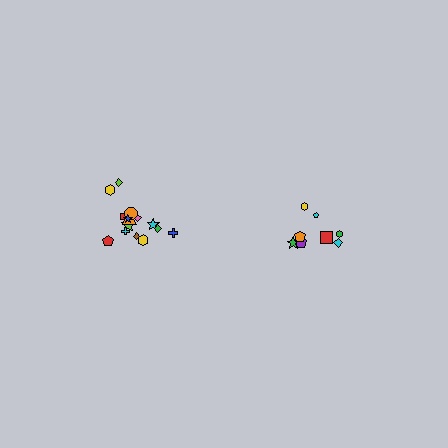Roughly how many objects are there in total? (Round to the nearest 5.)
Roughly 25 objects in total.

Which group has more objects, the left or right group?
The left group.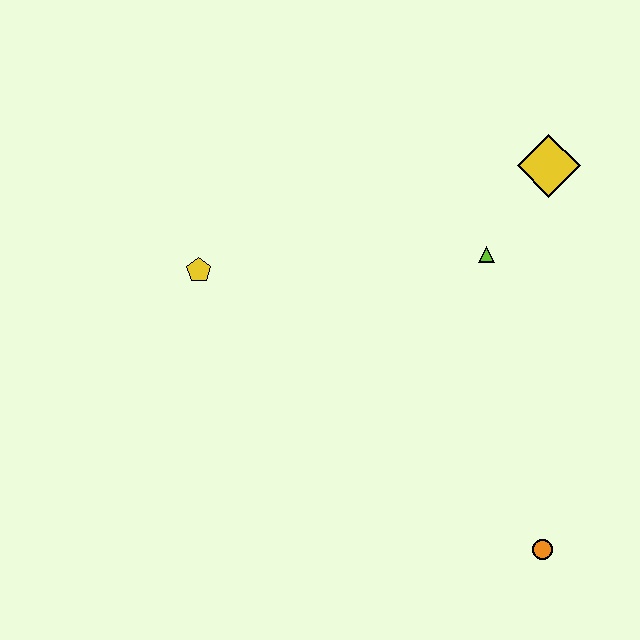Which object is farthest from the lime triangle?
The orange circle is farthest from the lime triangle.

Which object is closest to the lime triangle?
The yellow diamond is closest to the lime triangle.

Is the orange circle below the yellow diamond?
Yes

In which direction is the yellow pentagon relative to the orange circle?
The yellow pentagon is to the left of the orange circle.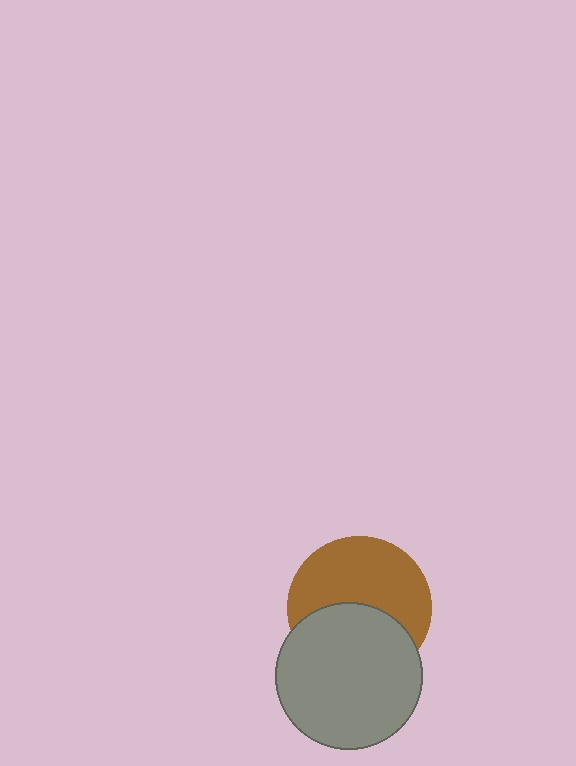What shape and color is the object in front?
The object in front is a gray circle.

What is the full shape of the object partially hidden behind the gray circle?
The partially hidden object is a brown circle.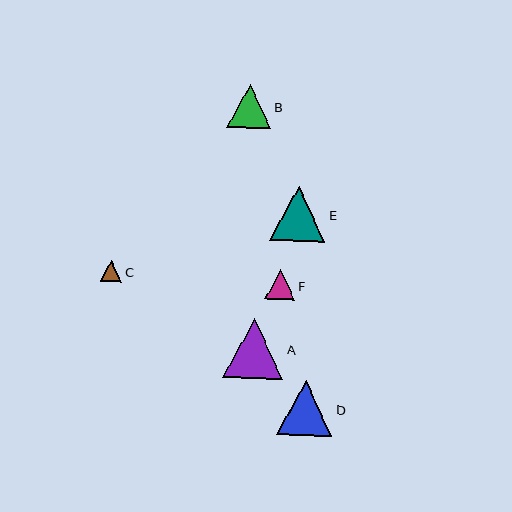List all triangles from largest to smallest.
From largest to smallest: A, D, E, B, F, C.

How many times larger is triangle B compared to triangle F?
Triangle B is approximately 1.5 times the size of triangle F.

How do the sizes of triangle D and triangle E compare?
Triangle D and triangle E are approximately the same size.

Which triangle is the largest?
Triangle A is the largest with a size of approximately 60 pixels.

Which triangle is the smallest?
Triangle C is the smallest with a size of approximately 22 pixels.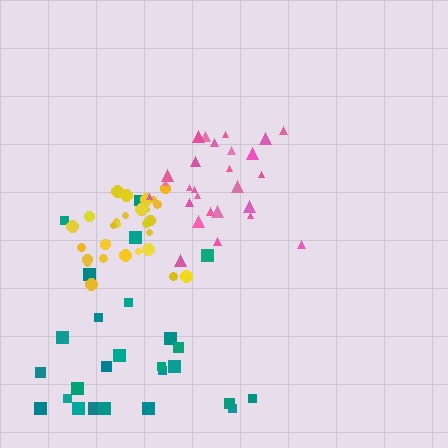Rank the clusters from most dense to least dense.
yellow, pink, teal.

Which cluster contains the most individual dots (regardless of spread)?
Yellow (29).